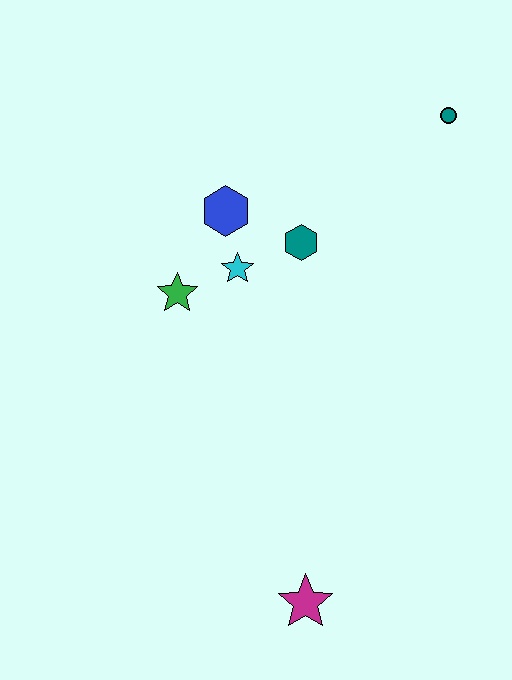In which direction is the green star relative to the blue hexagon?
The green star is below the blue hexagon.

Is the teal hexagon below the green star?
No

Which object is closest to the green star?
The cyan star is closest to the green star.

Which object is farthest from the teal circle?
The magenta star is farthest from the teal circle.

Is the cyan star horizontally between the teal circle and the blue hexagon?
Yes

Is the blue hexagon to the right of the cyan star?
No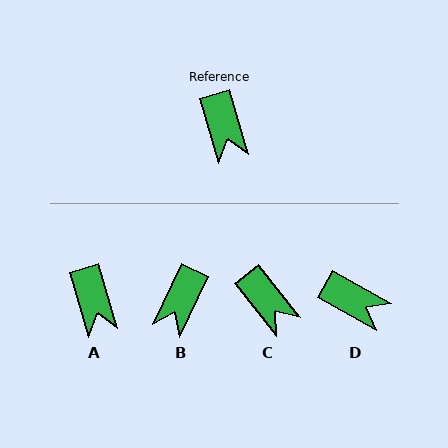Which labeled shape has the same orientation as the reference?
A.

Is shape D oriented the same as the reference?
No, it is off by about 45 degrees.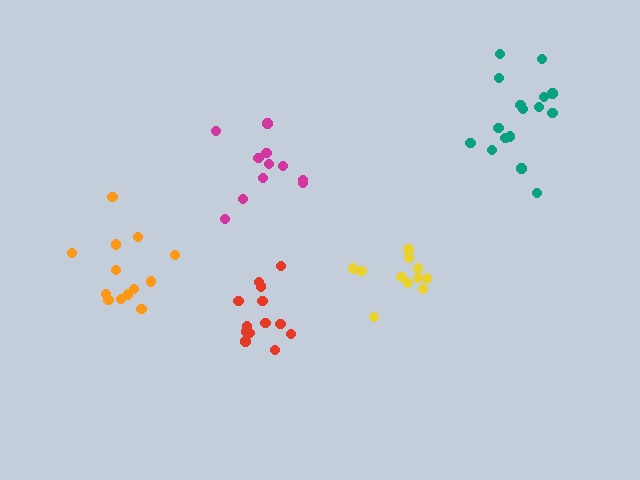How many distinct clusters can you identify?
There are 5 distinct clusters.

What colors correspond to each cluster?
The clusters are colored: magenta, teal, red, yellow, orange.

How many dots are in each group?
Group 1: 11 dots, Group 2: 16 dots, Group 3: 13 dots, Group 4: 11 dots, Group 5: 13 dots (64 total).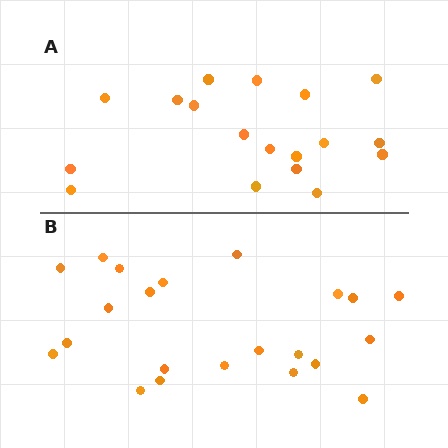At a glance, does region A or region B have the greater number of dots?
Region B (the bottom region) has more dots.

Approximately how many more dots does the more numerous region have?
Region B has about 4 more dots than region A.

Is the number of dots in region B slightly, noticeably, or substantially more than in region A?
Region B has only slightly more — the two regions are fairly close. The ratio is roughly 1.2 to 1.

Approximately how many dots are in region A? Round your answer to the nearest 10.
About 20 dots. (The exact count is 18, which rounds to 20.)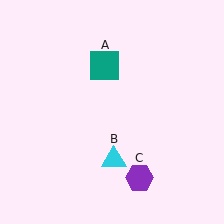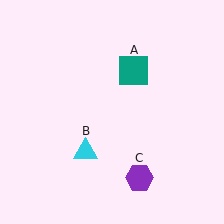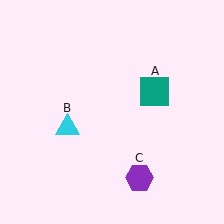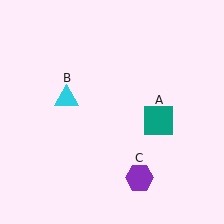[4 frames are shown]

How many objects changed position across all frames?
2 objects changed position: teal square (object A), cyan triangle (object B).